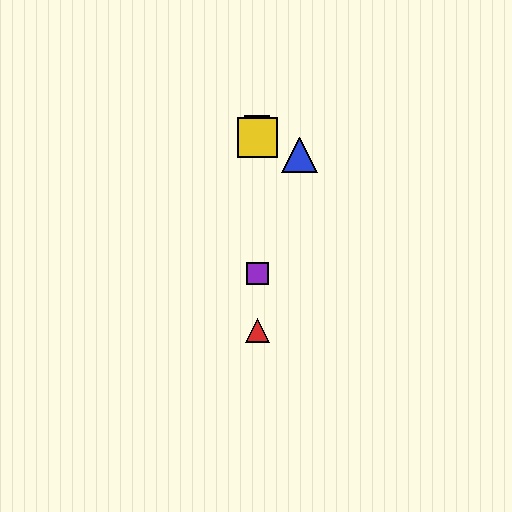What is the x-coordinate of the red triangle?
The red triangle is at x≈257.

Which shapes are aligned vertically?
The red triangle, the green square, the yellow square, the purple square are aligned vertically.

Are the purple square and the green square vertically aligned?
Yes, both are at x≈257.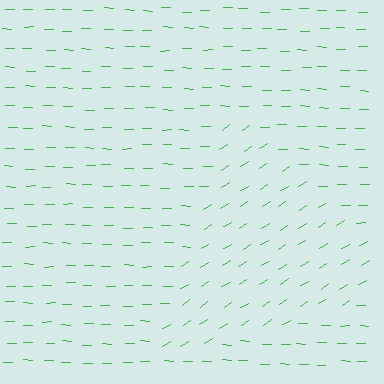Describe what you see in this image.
The image is filled with small green line segments. A triangle region in the image has lines oriented differently from the surrounding lines, creating a visible texture boundary.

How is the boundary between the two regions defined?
The boundary is defined purely by a change in line orientation (approximately 35 degrees difference). All lines are the same color and thickness.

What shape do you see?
I see a triangle.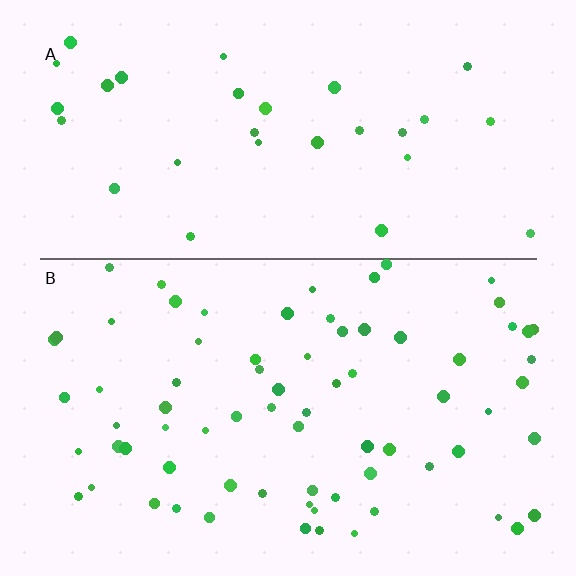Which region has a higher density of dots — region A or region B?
B (the bottom).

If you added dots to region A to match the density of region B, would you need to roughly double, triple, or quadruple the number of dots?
Approximately double.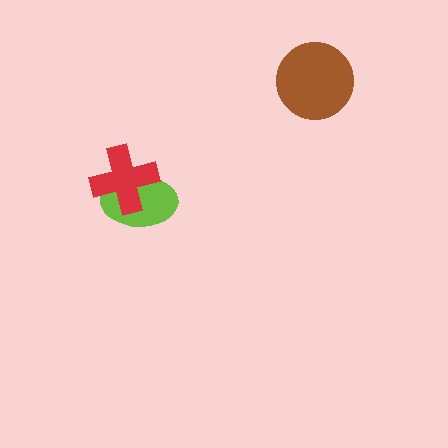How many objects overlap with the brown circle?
0 objects overlap with the brown circle.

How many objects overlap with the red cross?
1 object overlaps with the red cross.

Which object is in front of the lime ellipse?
The red cross is in front of the lime ellipse.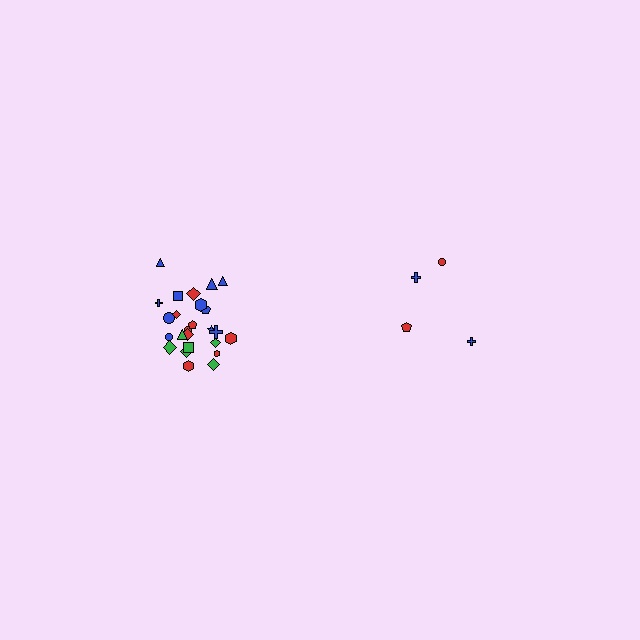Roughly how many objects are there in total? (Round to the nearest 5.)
Roughly 30 objects in total.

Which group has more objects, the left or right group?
The left group.